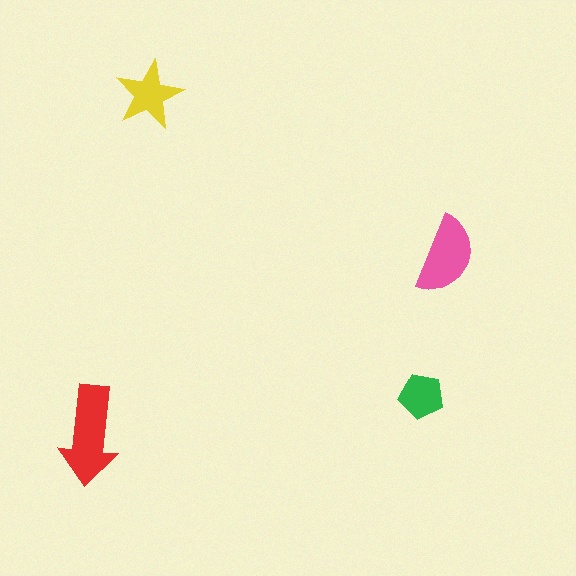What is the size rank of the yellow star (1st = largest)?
3rd.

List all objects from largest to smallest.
The red arrow, the pink semicircle, the yellow star, the green pentagon.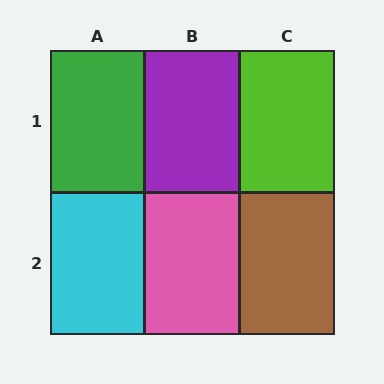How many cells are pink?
1 cell is pink.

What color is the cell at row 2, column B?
Pink.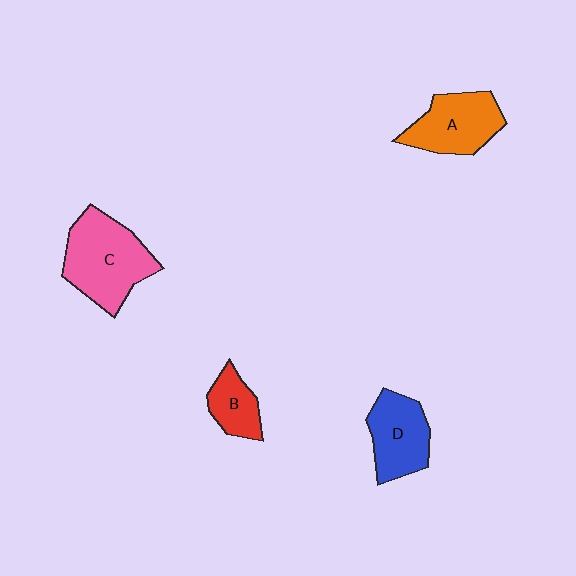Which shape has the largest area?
Shape C (pink).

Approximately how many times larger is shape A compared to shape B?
Approximately 1.7 times.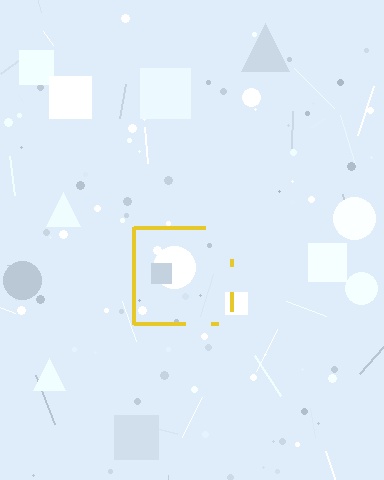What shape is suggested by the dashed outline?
The dashed outline suggests a square.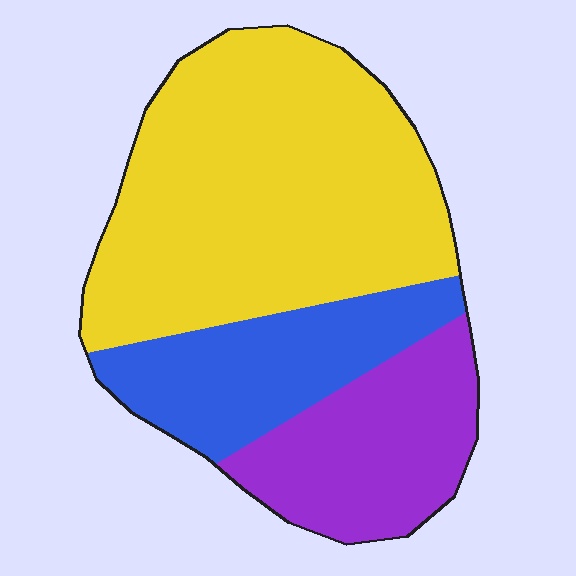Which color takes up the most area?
Yellow, at roughly 55%.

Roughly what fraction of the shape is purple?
Purple covers around 25% of the shape.